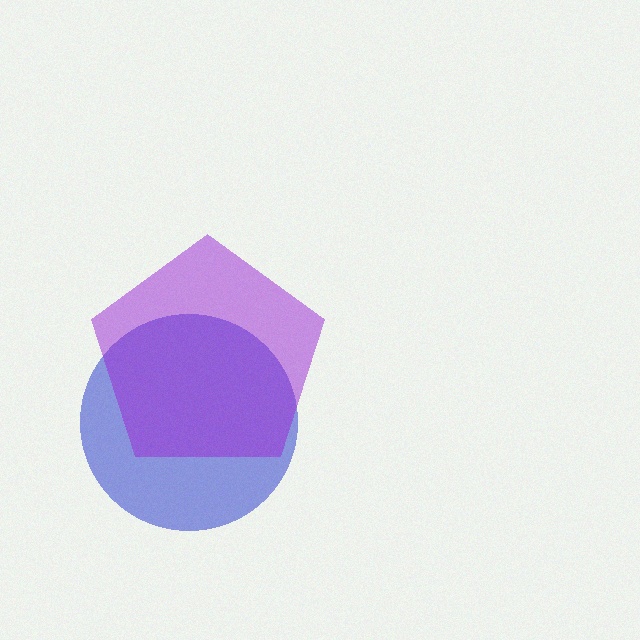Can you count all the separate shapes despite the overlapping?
Yes, there are 2 separate shapes.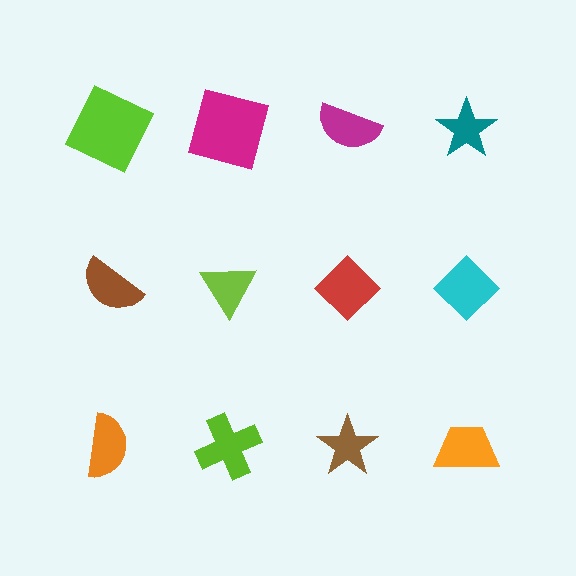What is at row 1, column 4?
A teal star.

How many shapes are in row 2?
4 shapes.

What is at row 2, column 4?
A cyan diamond.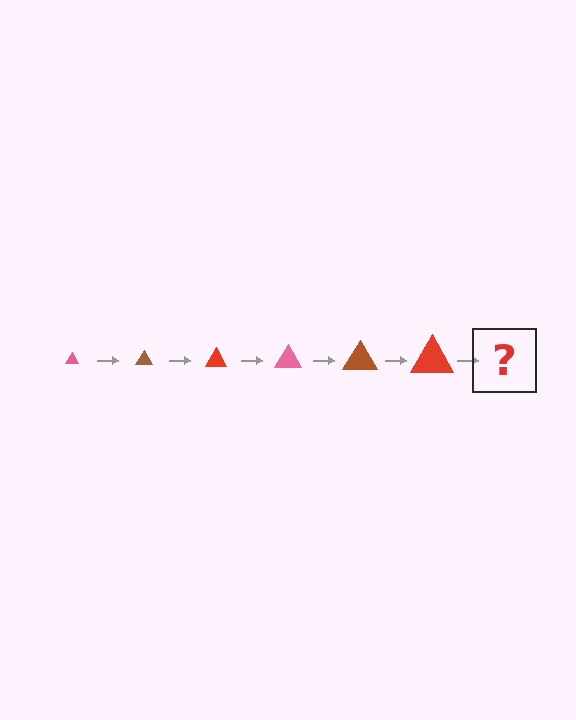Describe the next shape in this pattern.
It should be a pink triangle, larger than the previous one.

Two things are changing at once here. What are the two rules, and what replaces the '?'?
The two rules are that the triangle grows larger each step and the color cycles through pink, brown, and red. The '?' should be a pink triangle, larger than the previous one.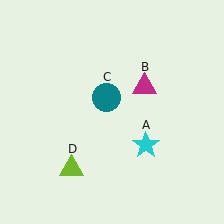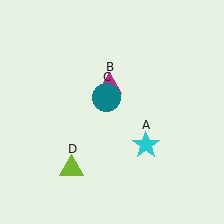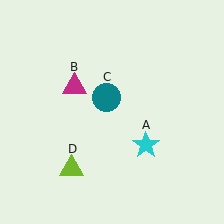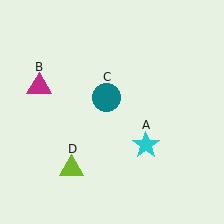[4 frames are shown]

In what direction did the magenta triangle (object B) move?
The magenta triangle (object B) moved left.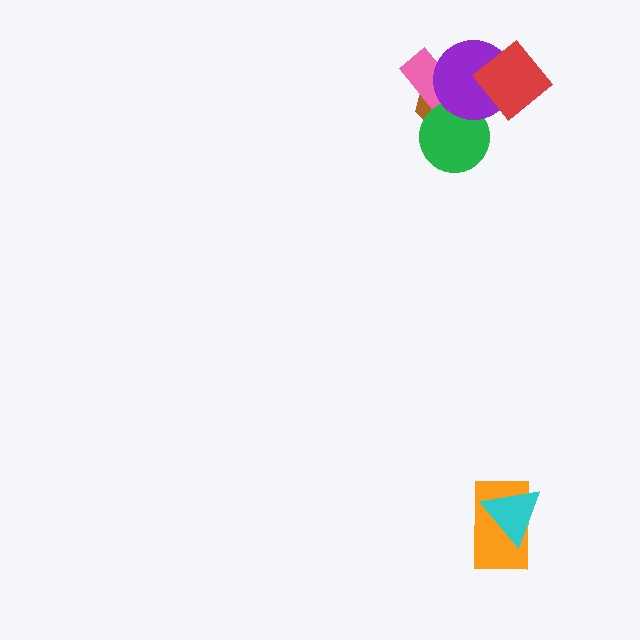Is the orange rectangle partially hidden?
Yes, it is partially covered by another shape.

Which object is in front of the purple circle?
The red diamond is in front of the purple circle.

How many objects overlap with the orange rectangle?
1 object overlaps with the orange rectangle.